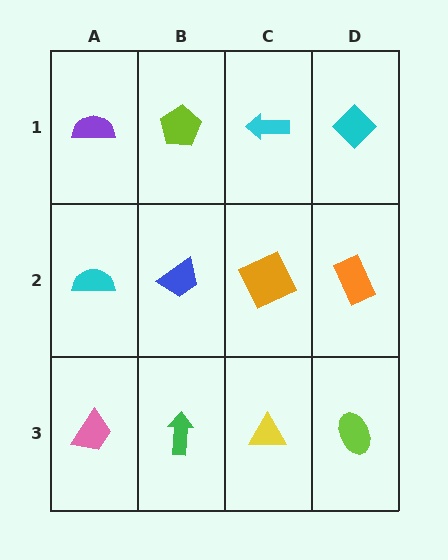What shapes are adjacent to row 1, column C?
An orange square (row 2, column C), a lime pentagon (row 1, column B), a cyan diamond (row 1, column D).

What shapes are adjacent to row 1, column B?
A blue trapezoid (row 2, column B), a purple semicircle (row 1, column A), a cyan arrow (row 1, column C).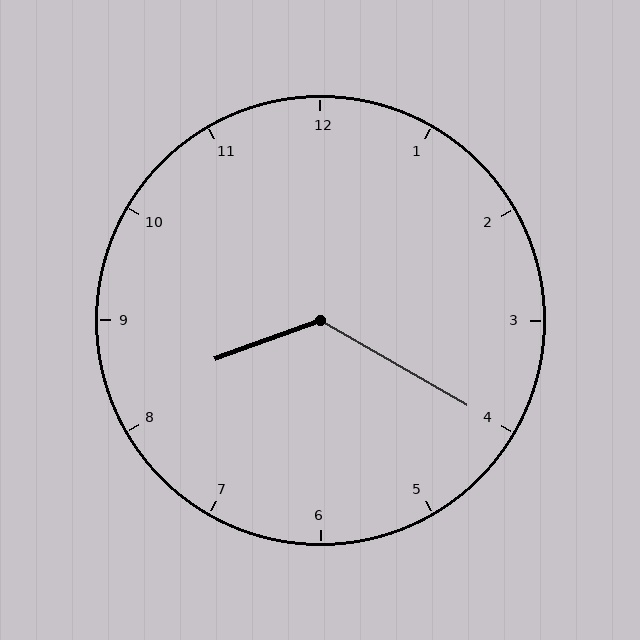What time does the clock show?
8:20.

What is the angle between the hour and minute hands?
Approximately 130 degrees.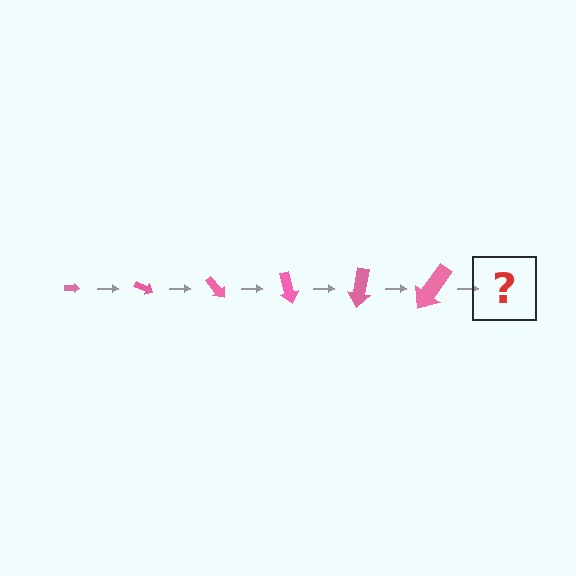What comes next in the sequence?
The next element should be an arrow, larger than the previous one and rotated 150 degrees from the start.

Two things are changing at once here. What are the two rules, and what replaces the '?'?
The two rules are that the arrow grows larger each step and it rotates 25 degrees each step. The '?' should be an arrow, larger than the previous one and rotated 150 degrees from the start.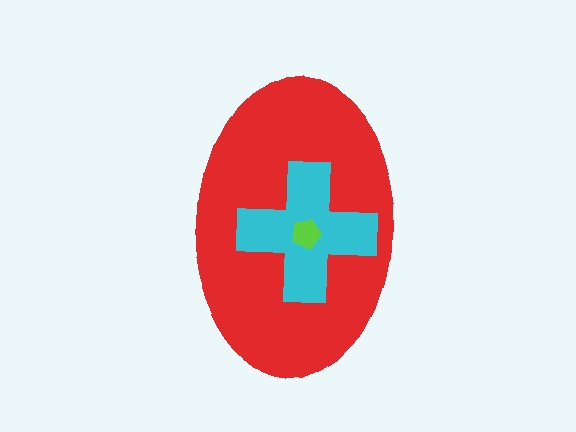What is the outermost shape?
The red ellipse.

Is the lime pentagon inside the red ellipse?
Yes.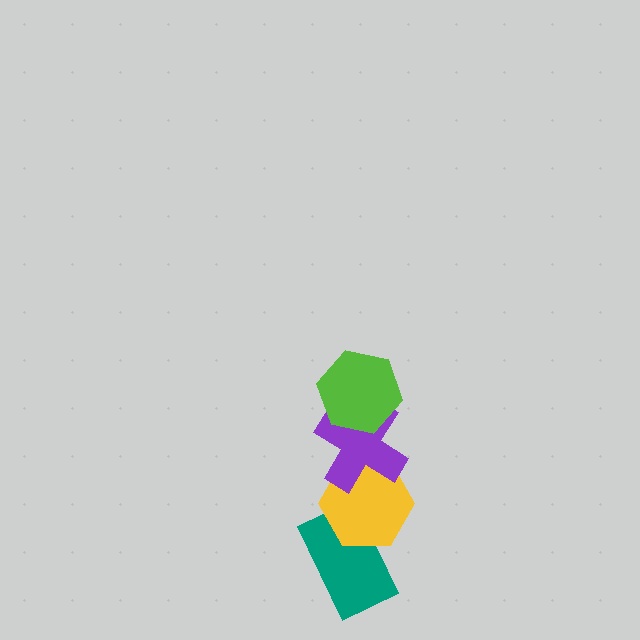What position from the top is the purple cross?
The purple cross is 2nd from the top.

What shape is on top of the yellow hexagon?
The purple cross is on top of the yellow hexagon.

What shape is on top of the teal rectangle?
The yellow hexagon is on top of the teal rectangle.